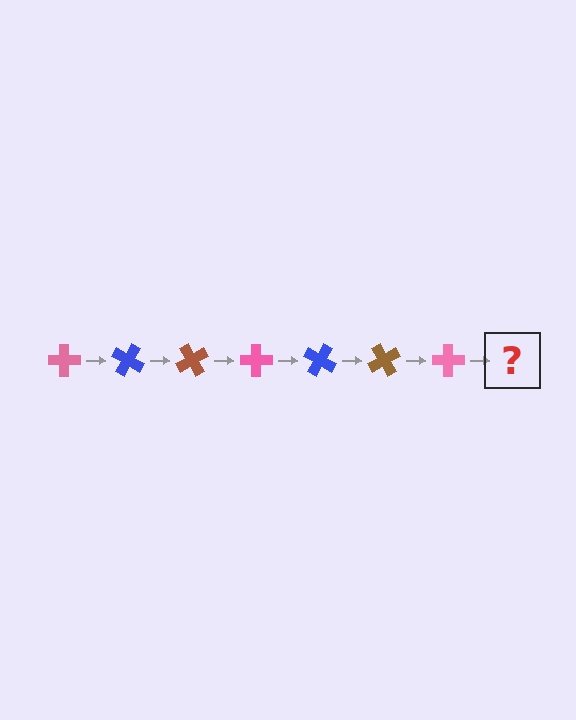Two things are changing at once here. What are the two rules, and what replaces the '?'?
The two rules are that it rotates 30 degrees each step and the color cycles through pink, blue, and brown. The '?' should be a blue cross, rotated 210 degrees from the start.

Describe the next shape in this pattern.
It should be a blue cross, rotated 210 degrees from the start.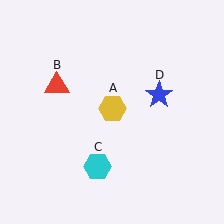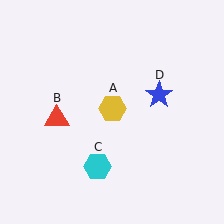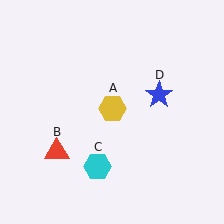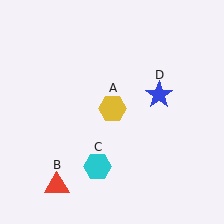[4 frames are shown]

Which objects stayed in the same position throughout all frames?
Yellow hexagon (object A) and cyan hexagon (object C) and blue star (object D) remained stationary.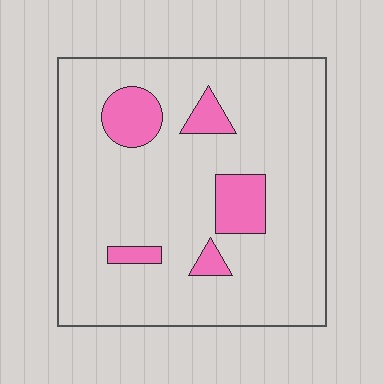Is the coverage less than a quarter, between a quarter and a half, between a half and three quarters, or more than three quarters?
Less than a quarter.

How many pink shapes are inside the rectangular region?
5.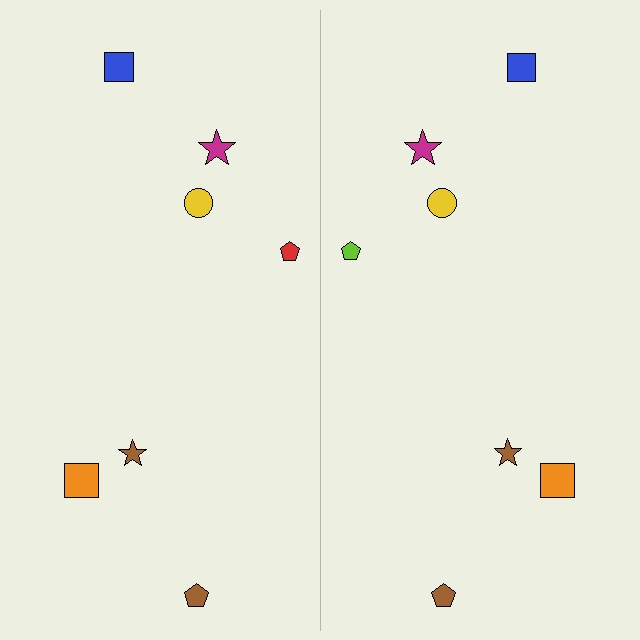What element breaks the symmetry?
The lime pentagon on the right side breaks the symmetry — its mirror counterpart is red.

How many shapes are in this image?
There are 14 shapes in this image.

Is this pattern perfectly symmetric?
No, the pattern is not perfectly symmetric. The lime pentagon on the right side breaks the symmetry — its mirror counterpart is red.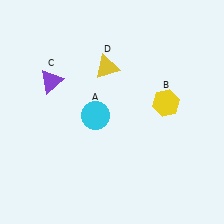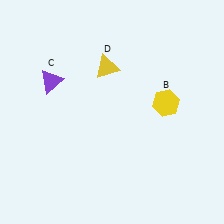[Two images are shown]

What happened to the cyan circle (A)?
The cyan circle (A) was removed in Image 2. It was in the bottom-left area of Image 1.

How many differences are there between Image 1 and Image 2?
There is 1 difference between the two images.